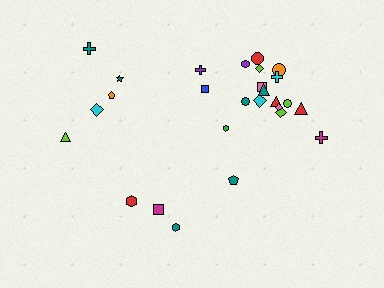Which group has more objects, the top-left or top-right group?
The top-right group.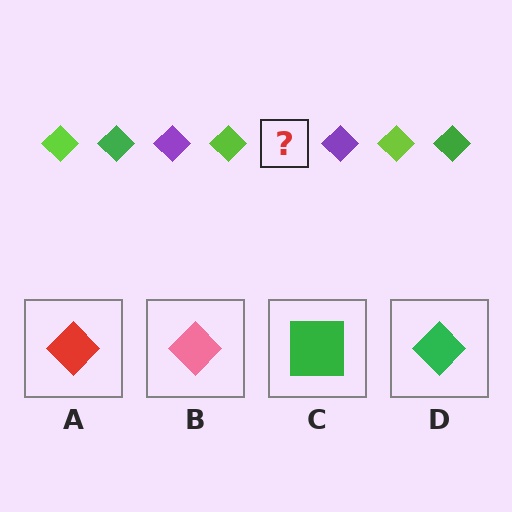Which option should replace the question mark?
Option D.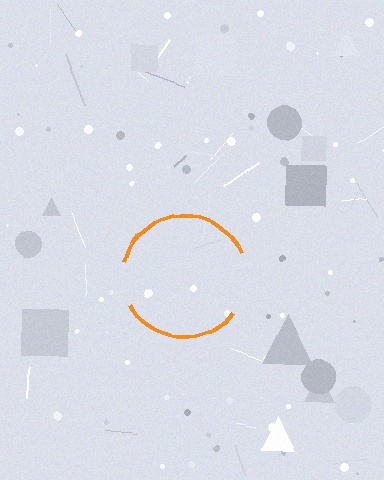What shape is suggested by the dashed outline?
The dashed outline suggests a circle.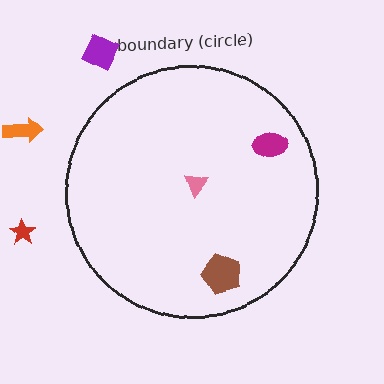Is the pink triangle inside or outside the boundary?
Inside.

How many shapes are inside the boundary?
3 inside, 3 outside.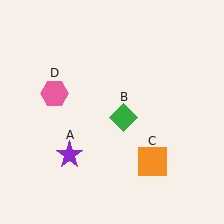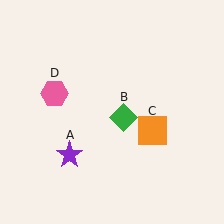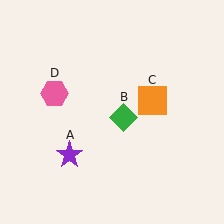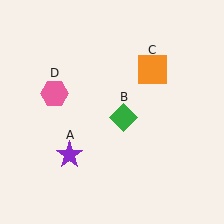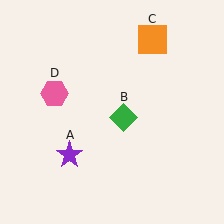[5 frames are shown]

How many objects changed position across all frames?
1 object changed position: orange square (object C).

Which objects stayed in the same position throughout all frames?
Purple star (object A) and green diamond (object B) and pink hexagon (object D) remained stationary.